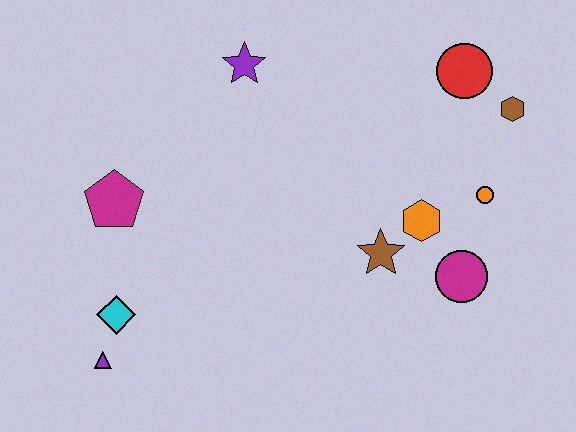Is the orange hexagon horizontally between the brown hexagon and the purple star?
Yes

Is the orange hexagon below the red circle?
Yes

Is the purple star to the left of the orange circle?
Yes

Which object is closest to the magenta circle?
The orange hexagon is closest to the magenta circle.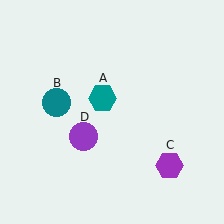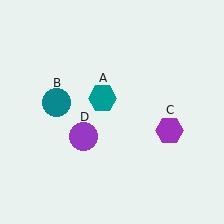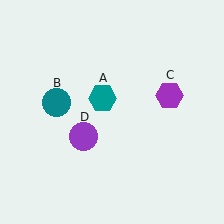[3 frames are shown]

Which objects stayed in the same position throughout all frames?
Teal hexagon (object A) and teal circle (object B) and purple circle (object D) remained stationary.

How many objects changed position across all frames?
1 object changed position: purple hexagon (object C).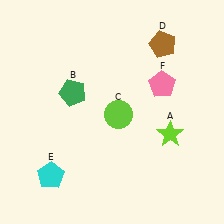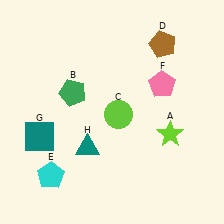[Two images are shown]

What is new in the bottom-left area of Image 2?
A teal triangle (H) was added in the bottom-left area of Image 2.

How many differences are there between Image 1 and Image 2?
There are 2 differences between the two images.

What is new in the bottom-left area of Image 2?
A teal square (G) was added in the bottom-left area of Image 2.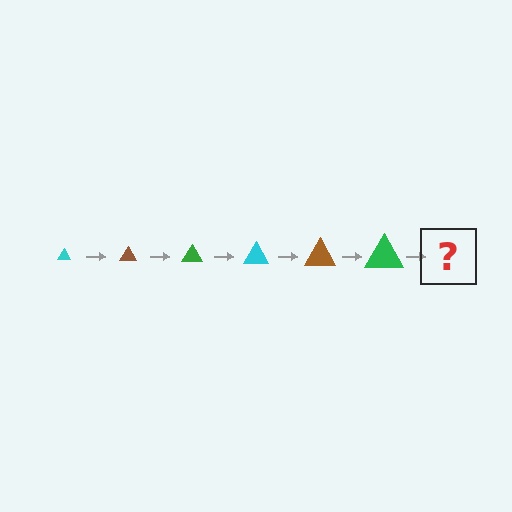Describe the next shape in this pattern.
It should be a cyan triangle, larger than the previous one.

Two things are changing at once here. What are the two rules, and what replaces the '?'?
The two rules are that the triangle grows larger each step and the color cycles through cyan, brown, and green. The '?' should be a cyan triangle, larger than the previous one.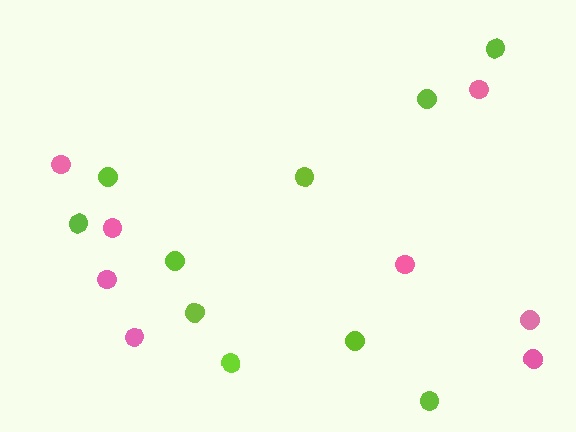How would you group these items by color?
There are 2 groups: one group of pink circles (8) and one group of lime circles (10).